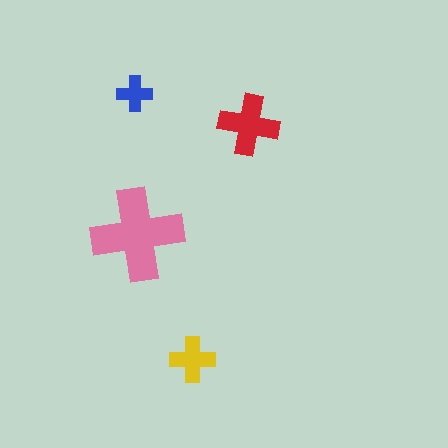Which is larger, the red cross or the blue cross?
The red one.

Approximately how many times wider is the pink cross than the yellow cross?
About 2 times wider.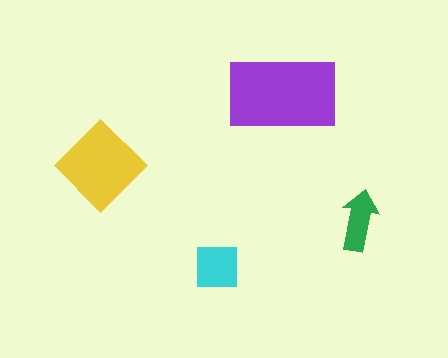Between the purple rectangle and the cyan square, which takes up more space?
The purple rectangle.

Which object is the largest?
The purple rectangle.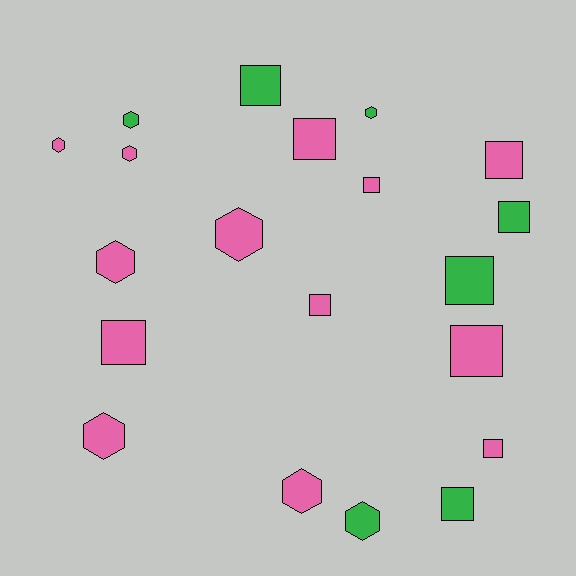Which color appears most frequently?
Pink, with 13 objects.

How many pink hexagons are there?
There are 6 pink hexagons.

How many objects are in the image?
There are 20 objects.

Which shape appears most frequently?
Square, with 11 objects.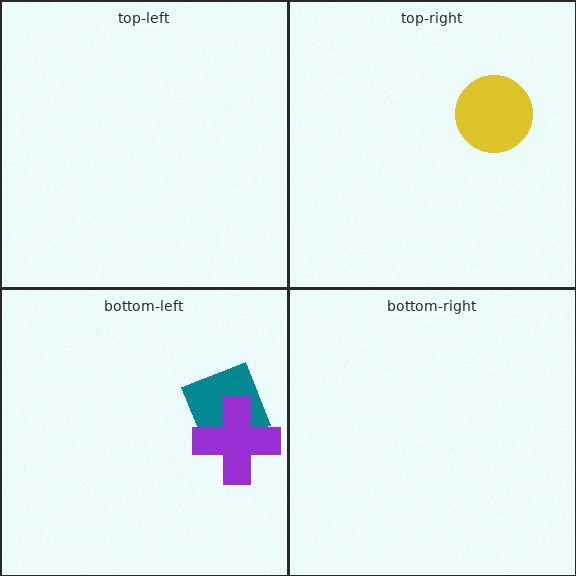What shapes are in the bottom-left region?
The teal square, the purple cross.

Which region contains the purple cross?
The bottom-left region.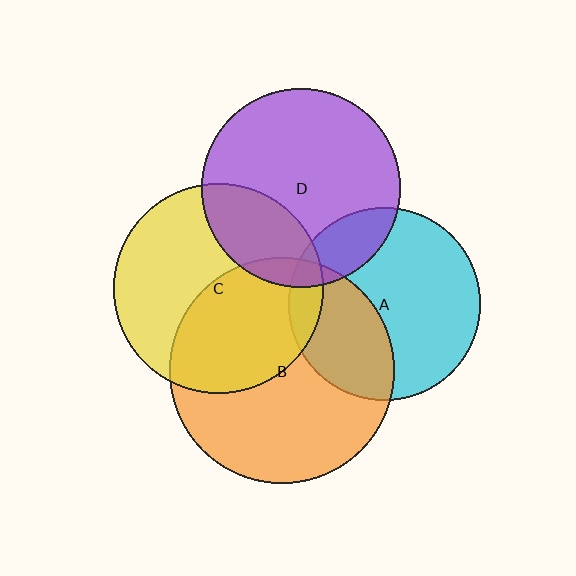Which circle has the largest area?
Circle B (orange).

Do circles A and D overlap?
Yes.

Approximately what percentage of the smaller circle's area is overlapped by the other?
Approximately 15%.